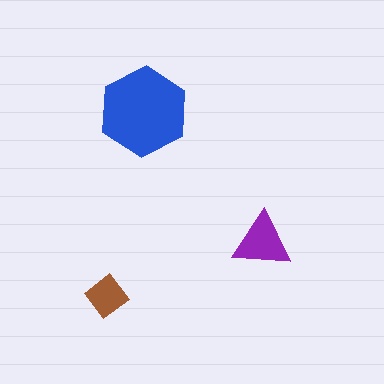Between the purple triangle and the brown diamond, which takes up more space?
The purple triangle.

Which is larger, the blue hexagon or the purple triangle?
The blue hexagon.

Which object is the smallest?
The brown diamond.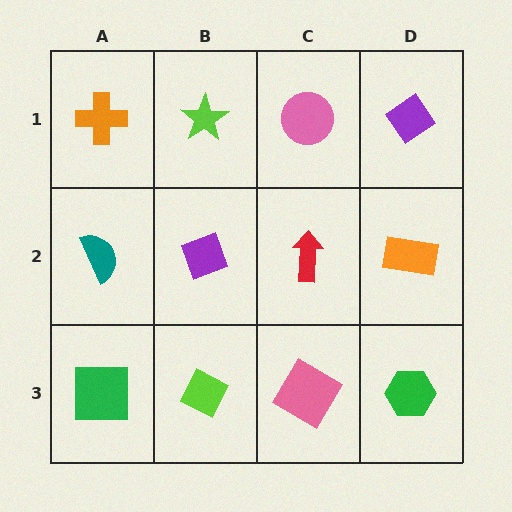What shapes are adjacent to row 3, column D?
An orange rectangle (row 2, column D), a pink diamond (row 3, column C).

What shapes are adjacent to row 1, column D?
An orange rectangle (row 2, column D), a pink circle (row 1, column C).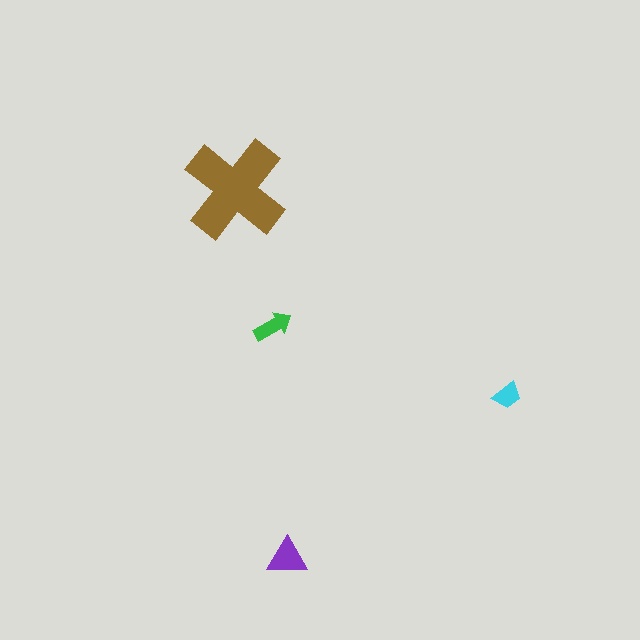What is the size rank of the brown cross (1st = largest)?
1st.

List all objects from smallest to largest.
The cyan trapezoid, the green arrow, the purple triangle, the brown cross.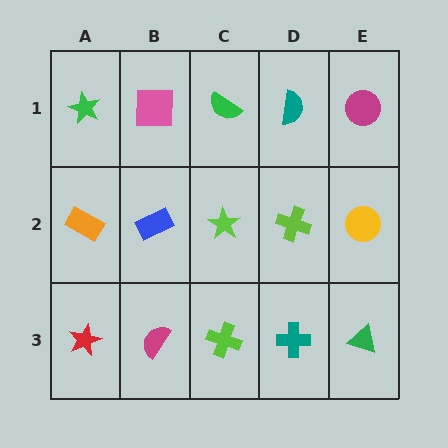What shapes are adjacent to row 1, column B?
A blue rectangle (row 2, column B), a green star (row 1, column A), a green semicircle (row 1, column C).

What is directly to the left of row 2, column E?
A lime cross.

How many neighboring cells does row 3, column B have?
3.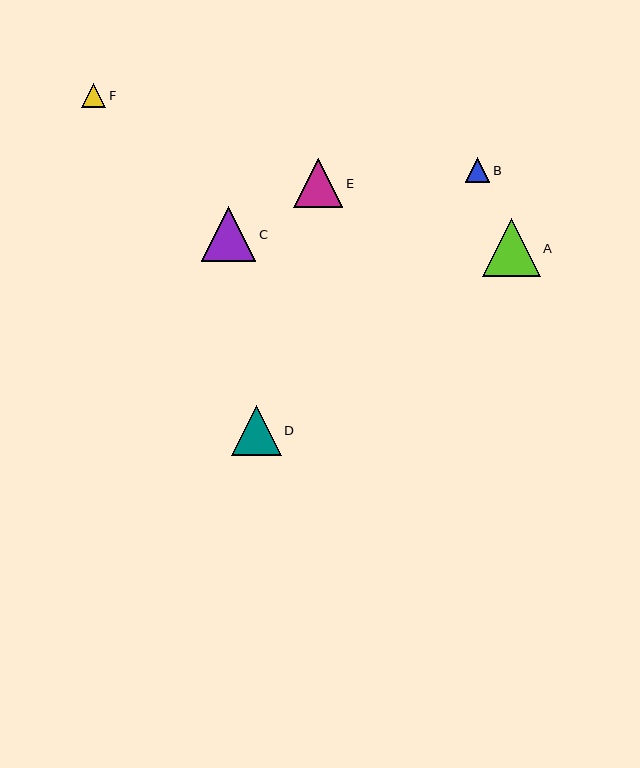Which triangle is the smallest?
Triangle F is the smallest with a size of approximately 25 pixels.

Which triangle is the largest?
Triangle A is the largest with a size of approximately 58 pixels.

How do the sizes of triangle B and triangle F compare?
Triangle B and triangle F are approximately the same size.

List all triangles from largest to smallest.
From largest to smallest: A, C, D, E, B, F.